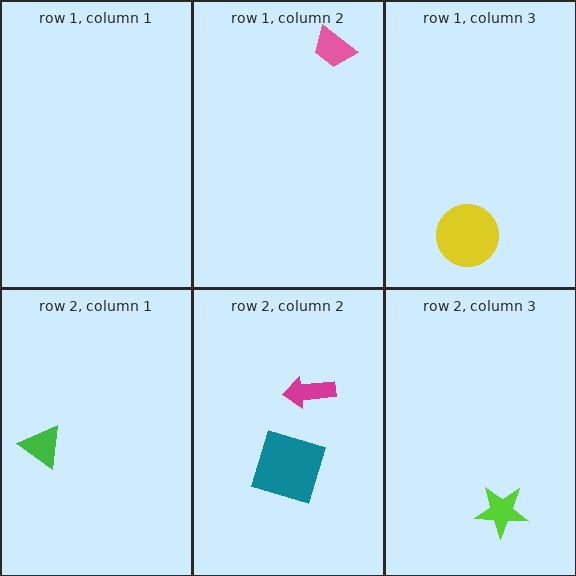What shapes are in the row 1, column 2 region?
The pink trapezoid.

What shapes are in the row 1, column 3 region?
The yellow circle.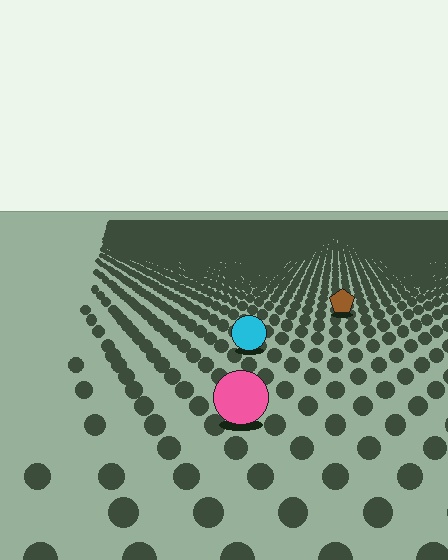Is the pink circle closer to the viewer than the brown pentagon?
Yes. The pink circle is closer — you can tell from the texture gradient: the ground texture is coarser near it.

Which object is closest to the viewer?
The pink circle is closest. The texture marks near it are larger and more spread out.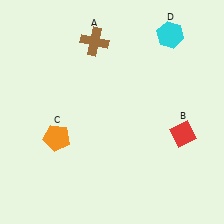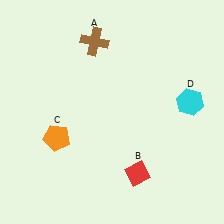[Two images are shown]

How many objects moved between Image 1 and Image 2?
2 objects moved between the two images.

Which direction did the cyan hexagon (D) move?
The cyan hexagon (D) moved down.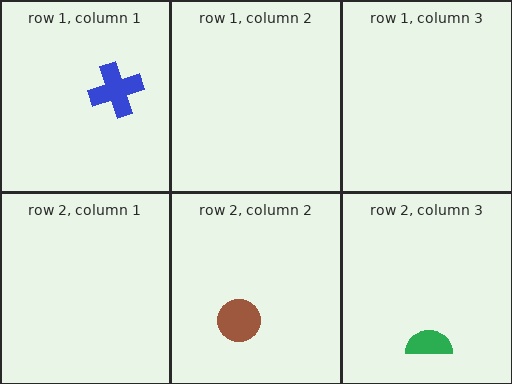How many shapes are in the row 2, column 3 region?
1.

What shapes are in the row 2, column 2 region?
The brown circle.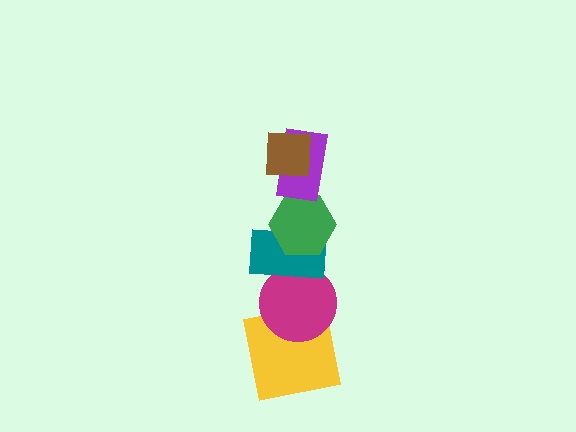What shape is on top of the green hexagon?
The purple rectangle is on top of the green hexagon.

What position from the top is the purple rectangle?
The purple rectangle is 2nd from the top.